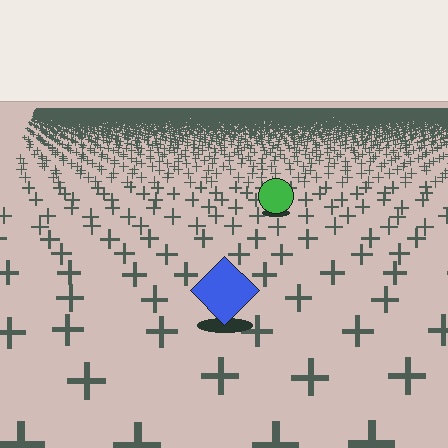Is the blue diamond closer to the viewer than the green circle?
Yes. The blue diamond is closer — you can tell from the texture gradient: the ground texture is coarser near it.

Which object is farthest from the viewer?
The green circle is farthest from the viewer. It appears smaller and the ground texture around it is denser.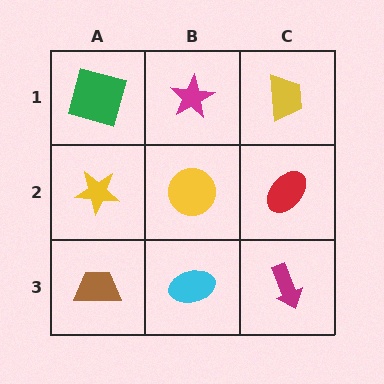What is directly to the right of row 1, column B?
A yellow trapezoid.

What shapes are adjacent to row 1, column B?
A yellow circle (row 2, column B), a green square (row 1, column A), a yellow trapezoid (row 1, column C).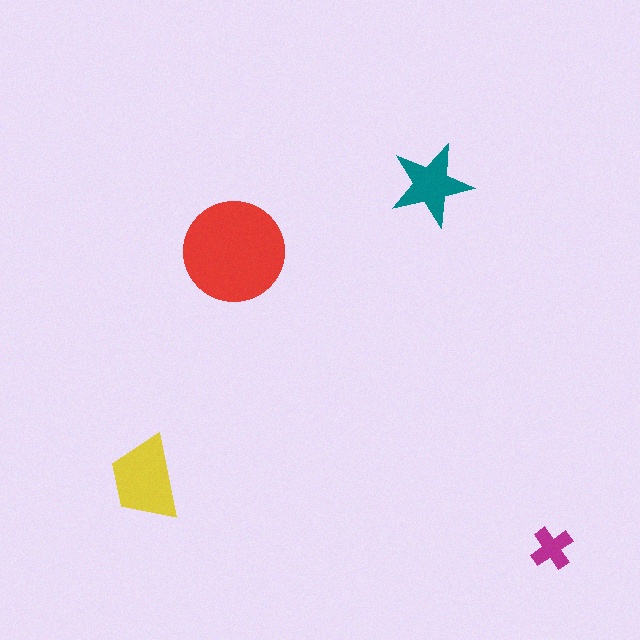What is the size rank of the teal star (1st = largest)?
3rd.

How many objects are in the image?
There are 4 objects in the image.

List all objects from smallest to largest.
The magenta cross, the teal star, the yellow trapezoid, the red circle.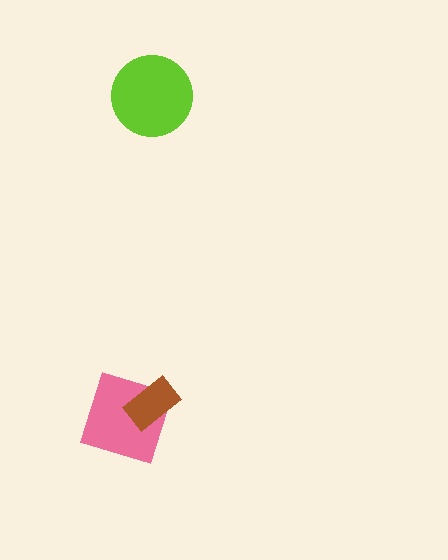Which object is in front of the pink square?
The brown rectangle is in front of the pink square.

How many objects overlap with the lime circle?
0 objects overlap with the lime circle.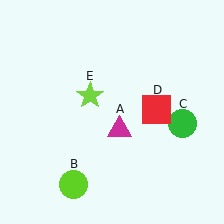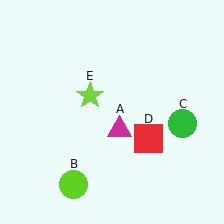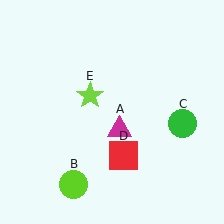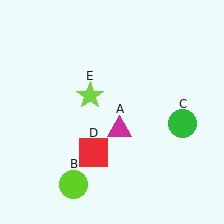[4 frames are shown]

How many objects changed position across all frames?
1 object changed position: red square (object D).